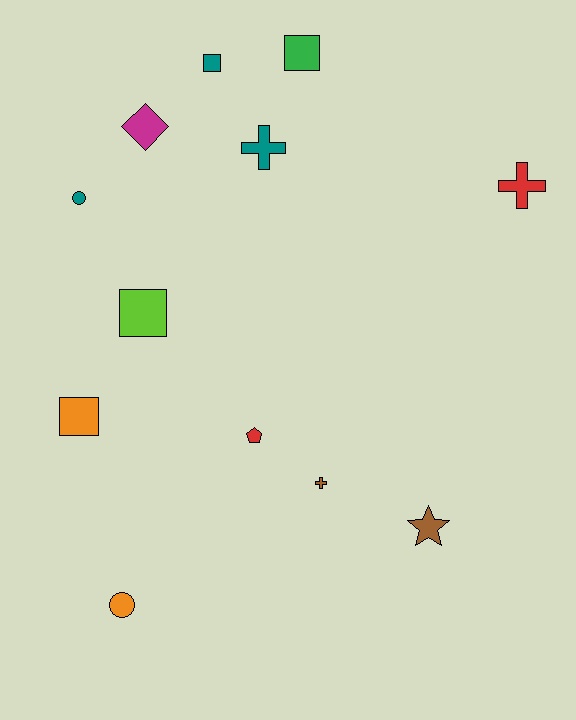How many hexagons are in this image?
There are no hexagons.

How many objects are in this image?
There are 12 objects.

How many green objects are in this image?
There is 1 green object.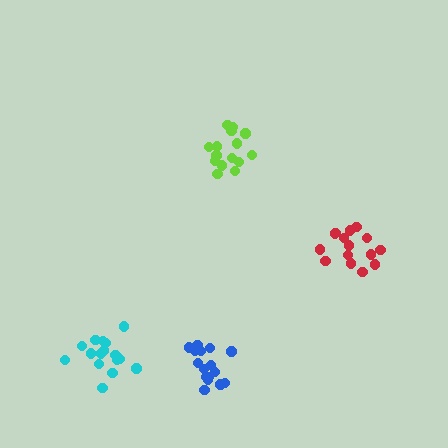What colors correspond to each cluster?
The clusters are colored: red, lime, cyan, blue.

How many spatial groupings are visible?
There are 4 spatial groupings.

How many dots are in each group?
Group 1: 15 dots, Group 2: 15 dots, Group 3: 17 dots, Group 4: 16 dots (63 total).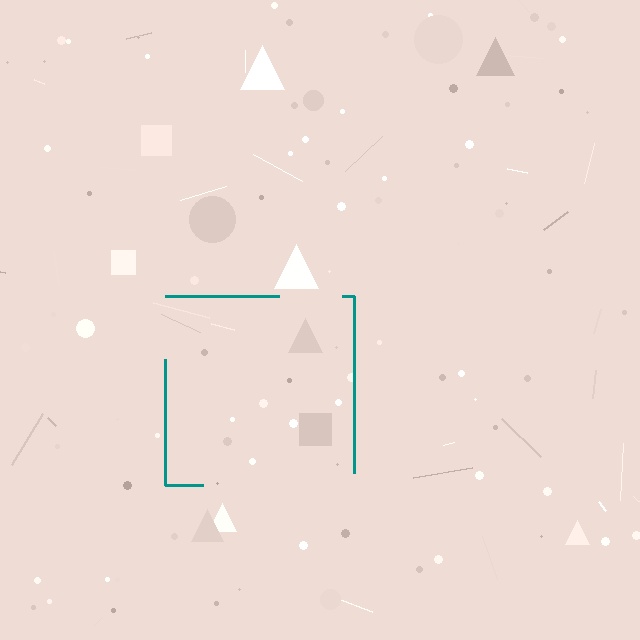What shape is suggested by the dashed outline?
The dashed outline suggests a square.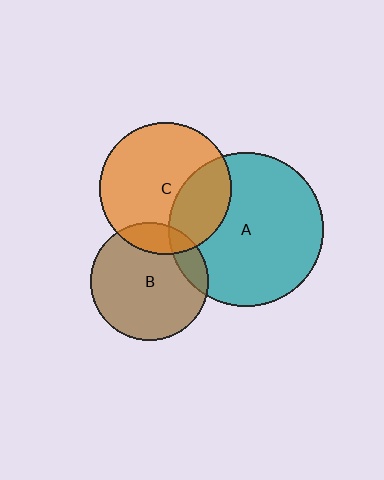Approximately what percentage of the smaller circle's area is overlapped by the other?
Approximately 15%.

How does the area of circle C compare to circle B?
Approximately 1.2 times.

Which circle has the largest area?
Circle A (teal).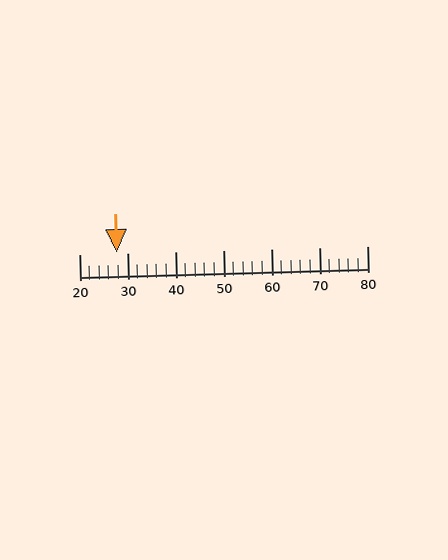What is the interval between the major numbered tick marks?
The major tick marks are spaced 10 units apart.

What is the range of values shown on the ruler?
The ruler shows values from 20 to 80.